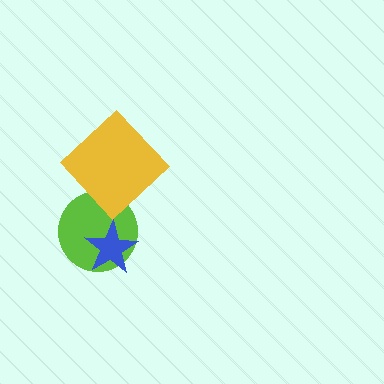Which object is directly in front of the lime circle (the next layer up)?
The yellow diamond is directly in front of the lime circle.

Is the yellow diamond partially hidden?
No, no other shape covers it.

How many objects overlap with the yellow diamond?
1 object overlaps with the yellow diamond.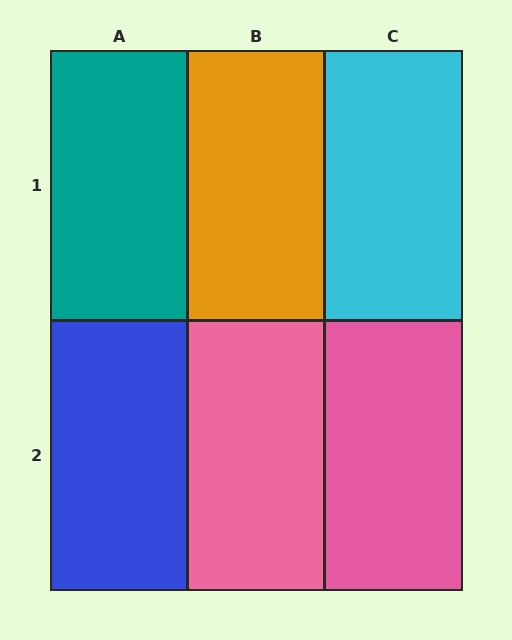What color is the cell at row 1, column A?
Teal.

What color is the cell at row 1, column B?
Orange.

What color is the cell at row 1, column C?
Cyan.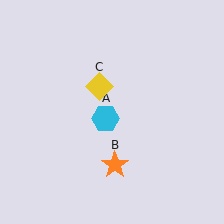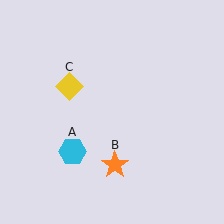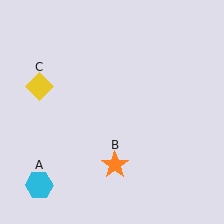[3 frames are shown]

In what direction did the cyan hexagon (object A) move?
The cyan hexagon (object A) moved down and to the left.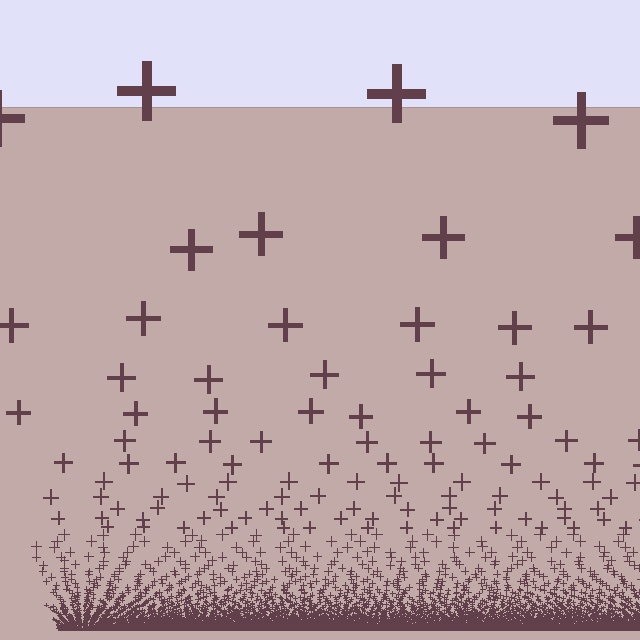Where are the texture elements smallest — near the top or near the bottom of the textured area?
Near the bottom.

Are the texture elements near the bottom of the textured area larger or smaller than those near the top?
Smaller. The gradient is inverted — elements near the bottom are smaller and denser.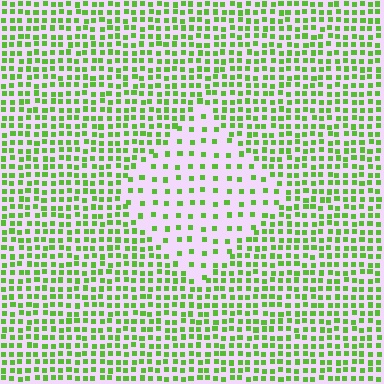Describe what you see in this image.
The image contains small lime elements arranged at two different densities. A diamond-shaped region is visible where the elements are less densely packed than the surrounding area.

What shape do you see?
I see a diamond.